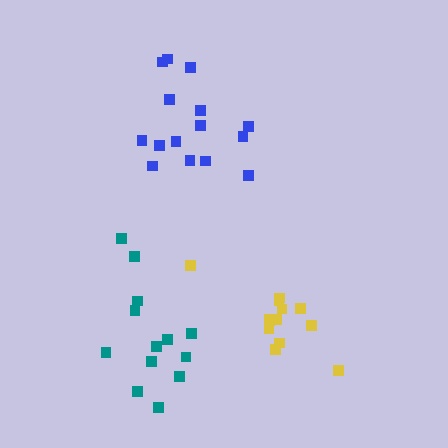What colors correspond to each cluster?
The clusters are colored: blue, teal, yellow.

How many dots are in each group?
Group 1: 15 dots, Group 2: 13 dots, Group 3: 13 dots (41 total).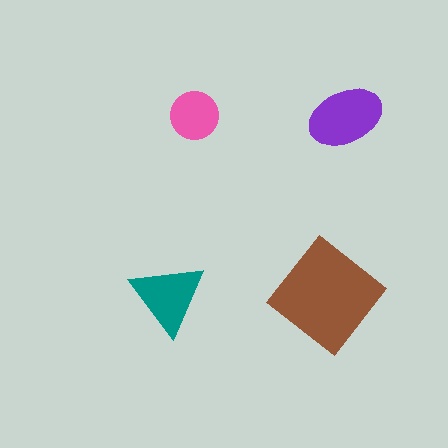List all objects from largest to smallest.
The brown diamond, the purple ellipse, the teal triangle, the pink circle.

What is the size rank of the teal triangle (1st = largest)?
3rd.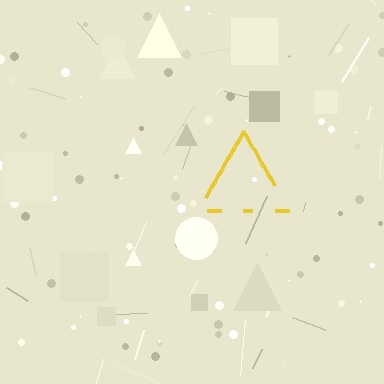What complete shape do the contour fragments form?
The contour fragments form a triangle.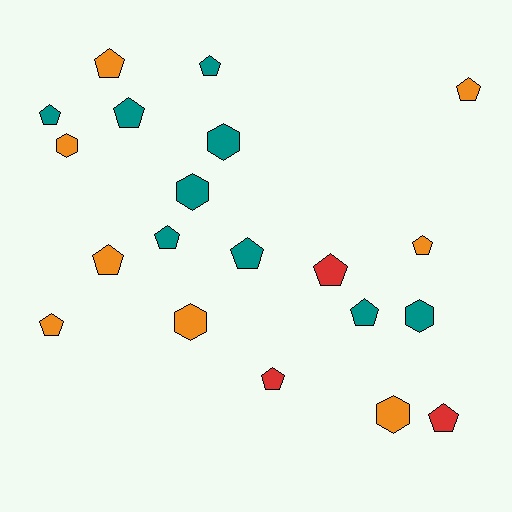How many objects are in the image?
There are 20 objects.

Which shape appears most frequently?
Pentagon, with 14 objects.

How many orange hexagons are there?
There are 3 orange hexagons.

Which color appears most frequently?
Teal, with 9 objects.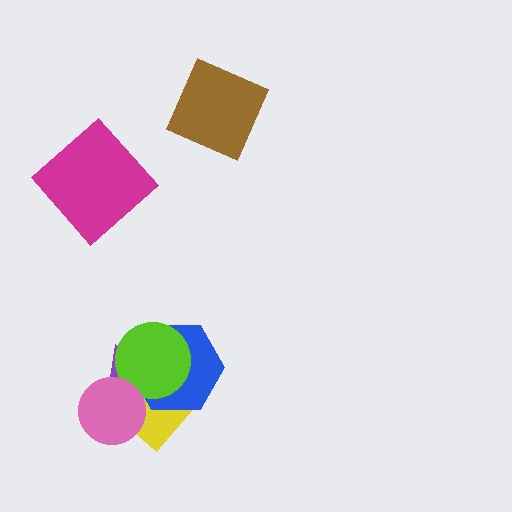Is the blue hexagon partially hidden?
Yes, it is partially covered by another shape.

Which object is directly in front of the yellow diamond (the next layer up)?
The blue hexagon is directly in front of the yellow diamond.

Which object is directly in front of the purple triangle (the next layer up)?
The yellow diamond is directly in front of the purple triangle.